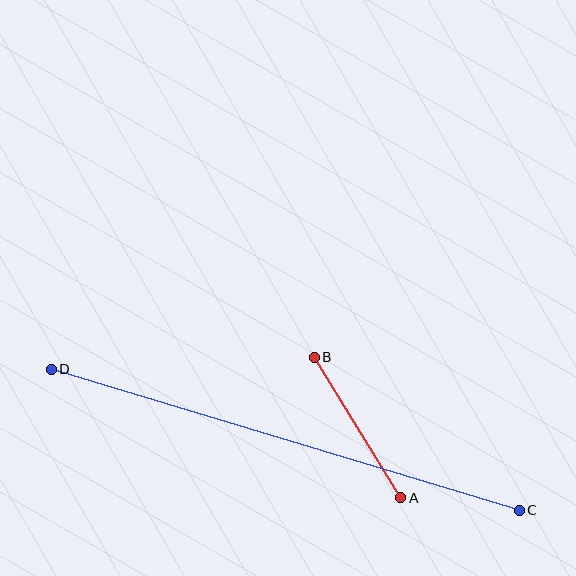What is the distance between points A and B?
The distance is approximately 165 pixels.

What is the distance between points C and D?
The distance is approximately 489 pixels.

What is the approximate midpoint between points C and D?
The midpoint is at approximately (285, 440) pixels.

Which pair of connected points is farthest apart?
Points C and D are farthest apart.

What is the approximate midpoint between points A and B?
The midpoint is at approximately (357, 427) pixels.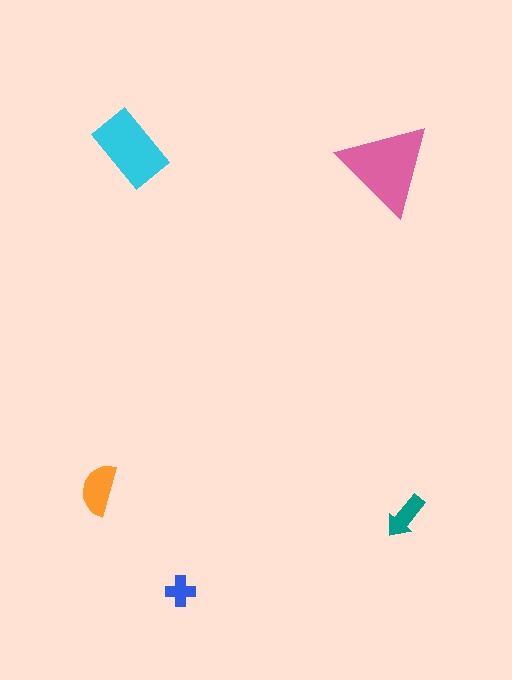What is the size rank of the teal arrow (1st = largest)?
4th.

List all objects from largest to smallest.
The pink triangle, the cyan rectangle, the orange semicircle, the teal arrow, the blue cross.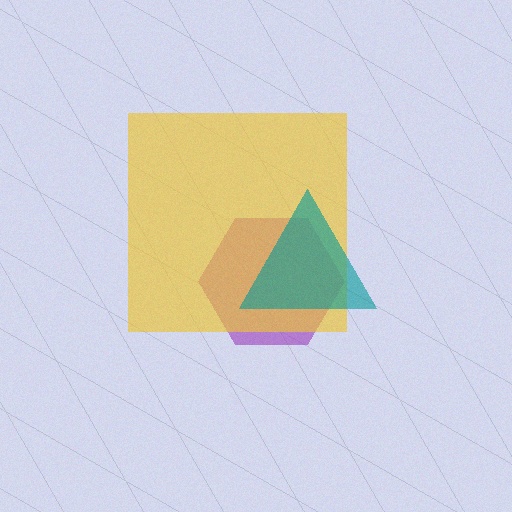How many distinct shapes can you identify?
There are 3 distinct shapes: a purple hexagon, a yellow square, a teal triangle.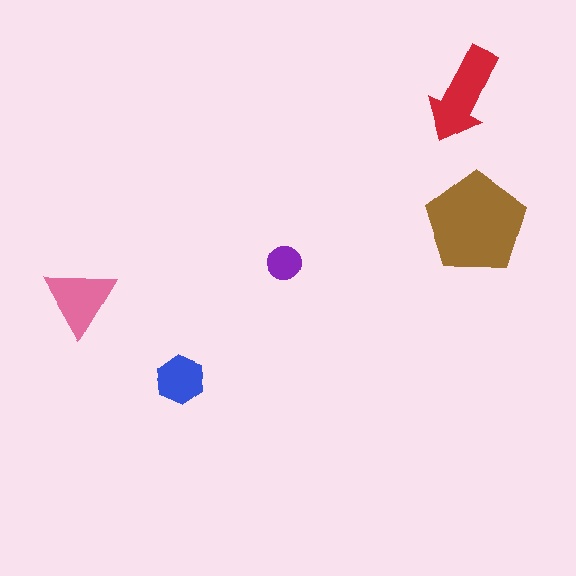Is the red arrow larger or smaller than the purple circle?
Larger.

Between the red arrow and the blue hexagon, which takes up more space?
The red arrow.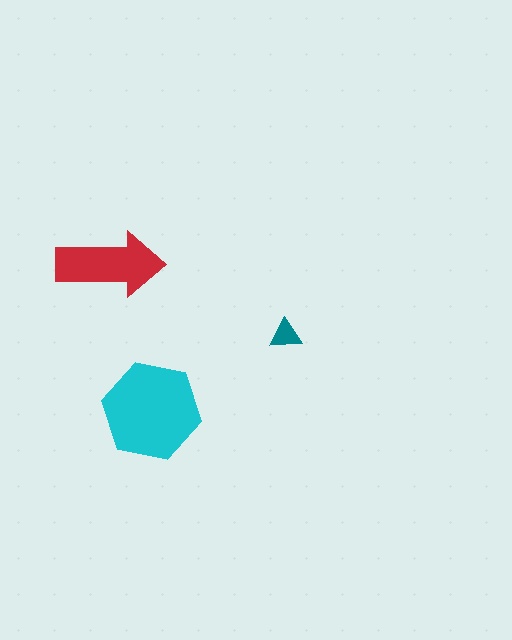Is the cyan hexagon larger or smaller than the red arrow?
Larger.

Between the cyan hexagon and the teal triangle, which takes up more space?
The cyan hexagon.